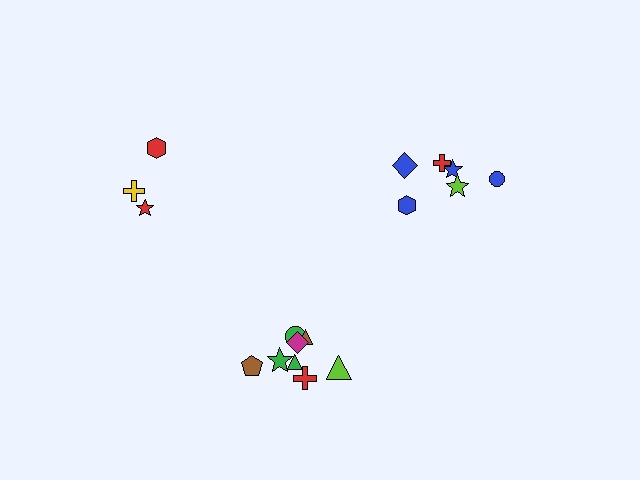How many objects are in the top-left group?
There are 3 objects.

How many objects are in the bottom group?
There are 8 objects.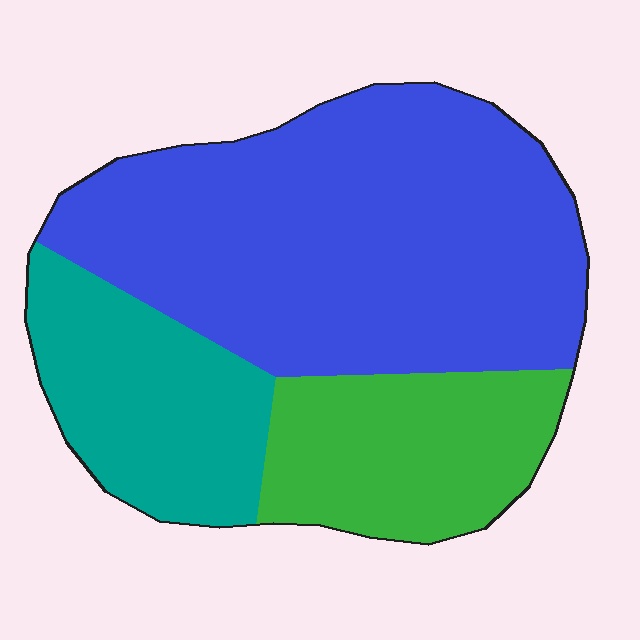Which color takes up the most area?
Blue, at roughly 55%.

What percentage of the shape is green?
Green covers around 20% of the shape.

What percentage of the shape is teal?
Teal covers 22% of the shape.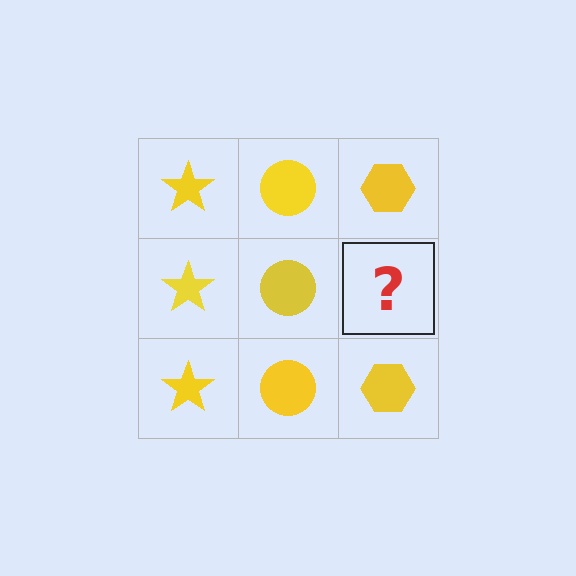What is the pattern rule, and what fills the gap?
The rule is that each column has a consistent shape. The gap should be filled with a yellow hexagon.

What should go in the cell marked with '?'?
The missing cell should contain a yellow hexagon.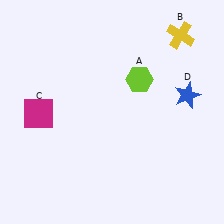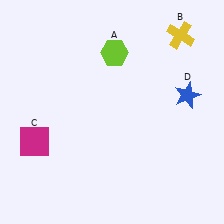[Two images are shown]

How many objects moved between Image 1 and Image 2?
2 objects moved between the two images.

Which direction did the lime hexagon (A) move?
The lime hexagon (A) moved up.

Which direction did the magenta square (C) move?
The magenta square (C) moved down.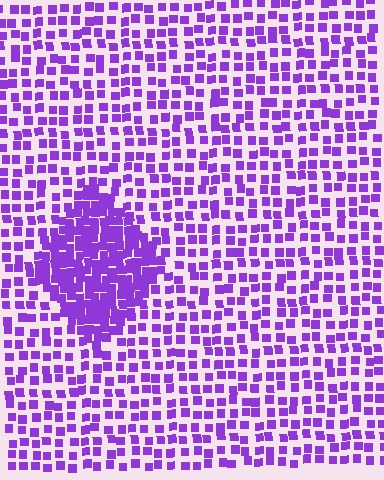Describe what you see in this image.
The image contains small purple elements arranged at two different densities. A diamond-shaped region is visible where the elements are more densely packed than the surrounding area.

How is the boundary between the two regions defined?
The boundary is defined by a change in element density (approximately 2.2x ratio). All elements are the same color, size, and shape.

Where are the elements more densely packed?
The elements are more densely packed inside the diamond boundary.